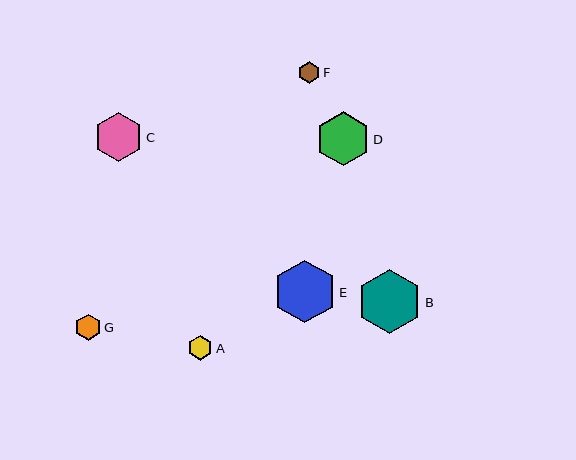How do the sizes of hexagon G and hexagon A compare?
Hexagon G and hexagon A are approximately the same size.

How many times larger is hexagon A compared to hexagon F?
Hexagon A is approximately 1.2 times the size of hexagon F.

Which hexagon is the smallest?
Hexagon F is the smallest with a size of approximately 21 pixels.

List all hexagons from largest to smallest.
From largest to smallest: B, E, D, C, G, A, F.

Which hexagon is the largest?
Hexagon B is the largest with a size of approximately 64 pixels.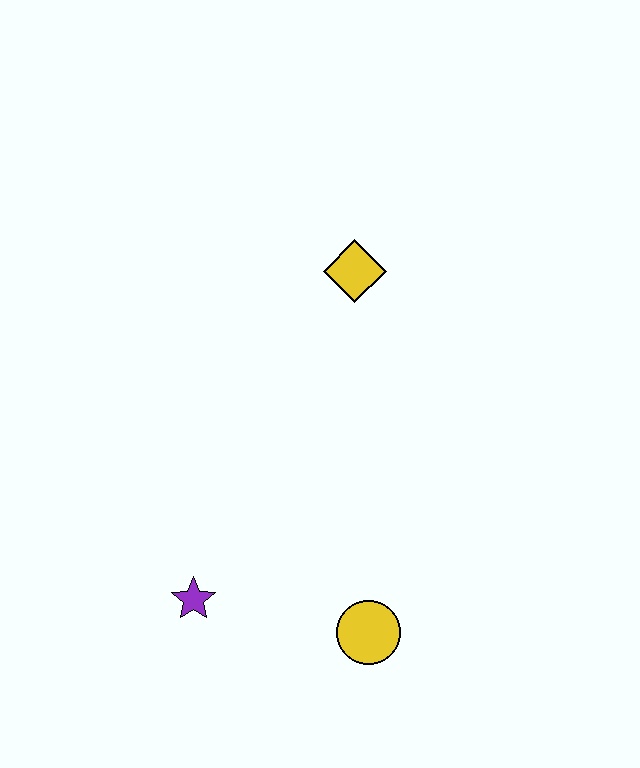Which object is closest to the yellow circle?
The purple star is closest to the yellow circle.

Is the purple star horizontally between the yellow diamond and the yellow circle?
No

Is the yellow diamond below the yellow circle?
No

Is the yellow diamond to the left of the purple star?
No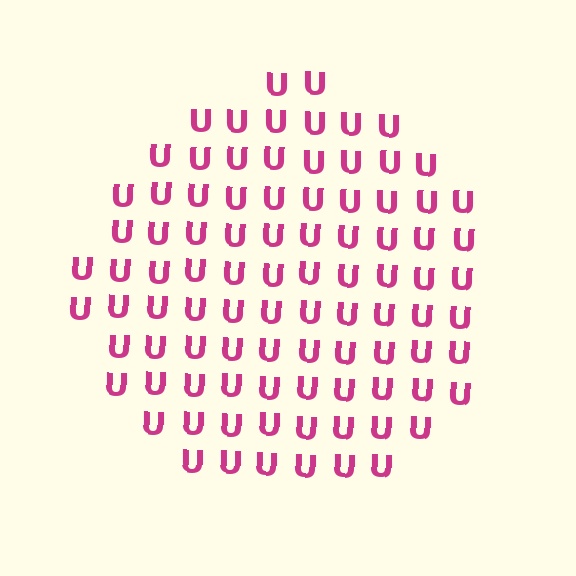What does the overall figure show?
The overall figure shows a circle.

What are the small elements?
The small elements are letter U's.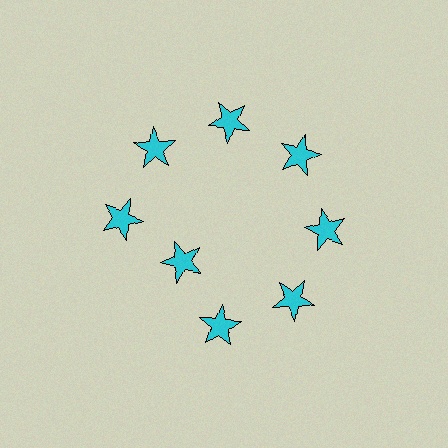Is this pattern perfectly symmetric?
No. The 8 cyan stars are arranged in a ring, but one element near the 8 o'clock position is pulled inward toward the center, breaking the 8-fold rotational symmetry.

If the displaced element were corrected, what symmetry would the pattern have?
It would have 8-fold rotational symmetry — the pattern would map onto itself every 45 degrees.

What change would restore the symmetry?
The symmetry would be restored by moving it outward, back onto the ring so that all 8 stars sit at equal angles and equal distance from the center.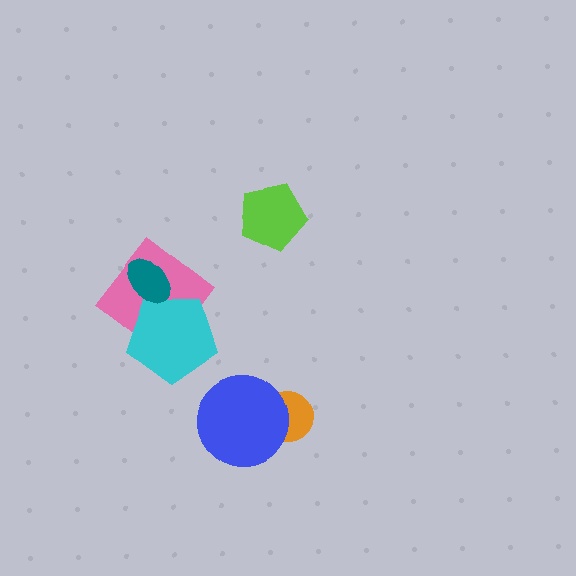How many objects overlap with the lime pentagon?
0 objects overlap with the lime pentagon.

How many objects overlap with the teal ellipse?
2 objects overlap with the teal ellipse.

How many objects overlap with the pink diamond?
2 objects overlap with the pink diamond.